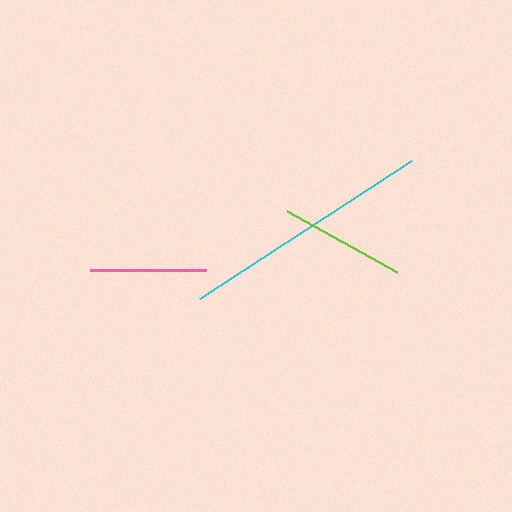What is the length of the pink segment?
The pink segment is approximately 115 pixels long.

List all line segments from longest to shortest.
From longest to shortest: cyan, lime, pink.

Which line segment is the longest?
The cyan line is the longest at approximately 253 pixels.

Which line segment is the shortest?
The pink line is the shortest at approximately 115 pixels.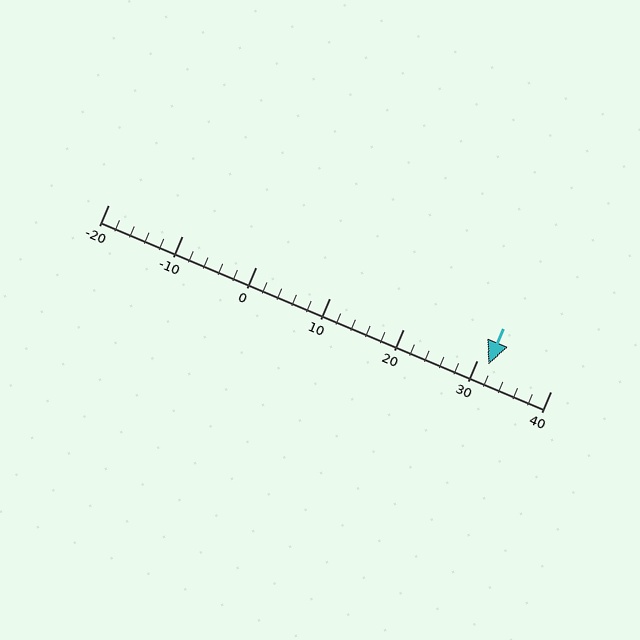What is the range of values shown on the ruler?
The ruler shows values from -20 to 40.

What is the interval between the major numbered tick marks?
The major tick marks are spaced 10 units apart.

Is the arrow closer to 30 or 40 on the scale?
The arrow is closer to 30.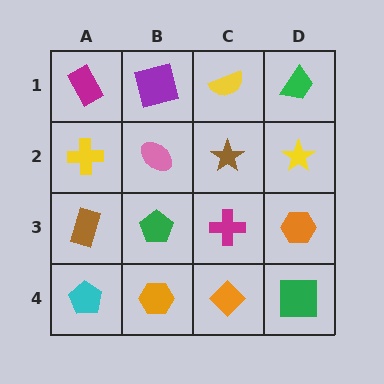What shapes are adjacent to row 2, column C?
A yellow semicircle (row 1, column C), a magenta cross (row 3, column C), a pink ellipse (row 2, column B), a yellow star (row 2, column D).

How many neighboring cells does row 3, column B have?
4.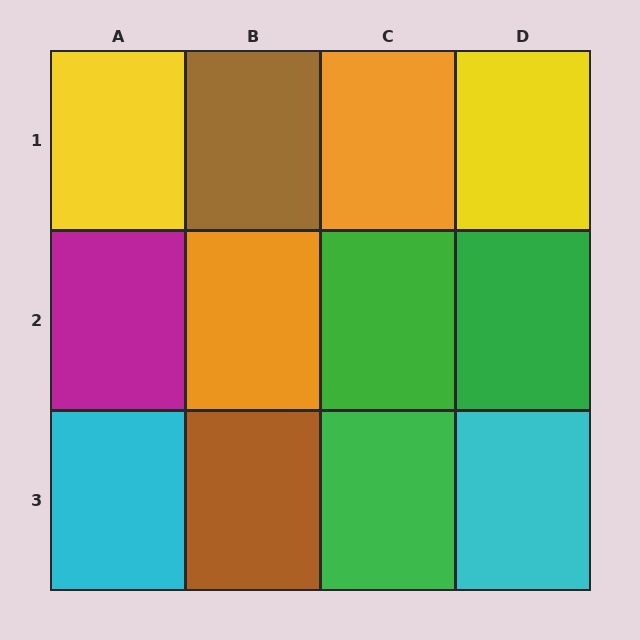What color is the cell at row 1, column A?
Yellow.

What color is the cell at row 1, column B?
Brown.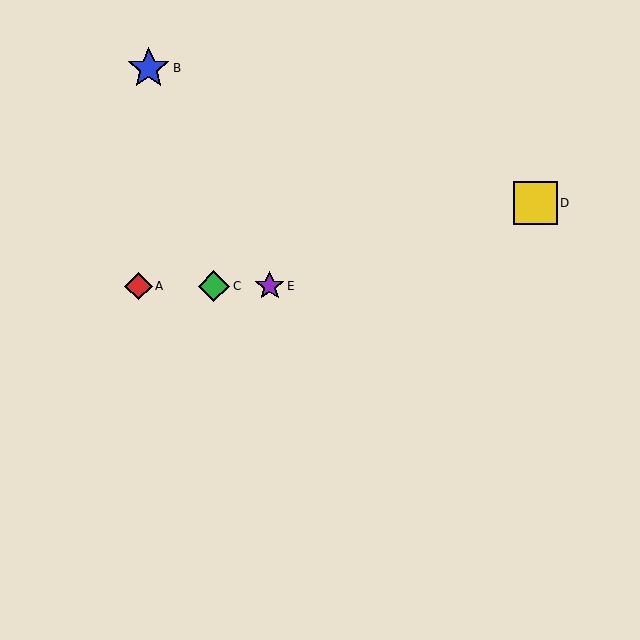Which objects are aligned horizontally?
Objects A, C, E are aligned horizontally.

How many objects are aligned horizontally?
3 objects (A, C, E) are aligned horizontally.